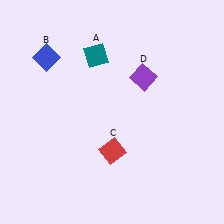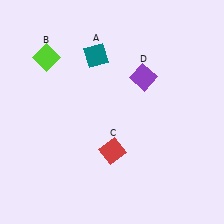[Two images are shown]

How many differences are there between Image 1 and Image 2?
There is 1 difference between the two images.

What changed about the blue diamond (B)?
In Image 1, B is blue. In Image 2, it changed to lime.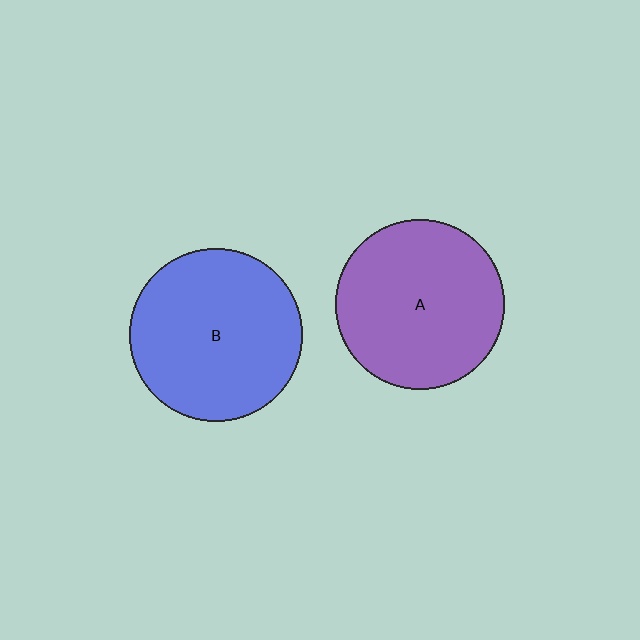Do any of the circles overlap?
No, none of the circles overlap.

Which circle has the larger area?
Circle B (blue).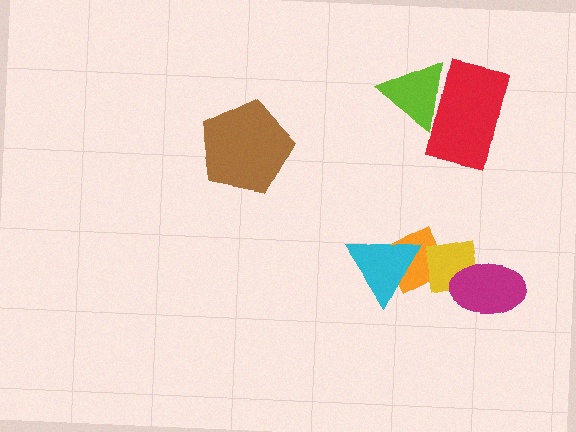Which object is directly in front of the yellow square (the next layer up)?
The cyan triangle is directly in front of the yellow square.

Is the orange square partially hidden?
Yes, it is partially covered by another shape.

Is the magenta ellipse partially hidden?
No, no other shape covers it.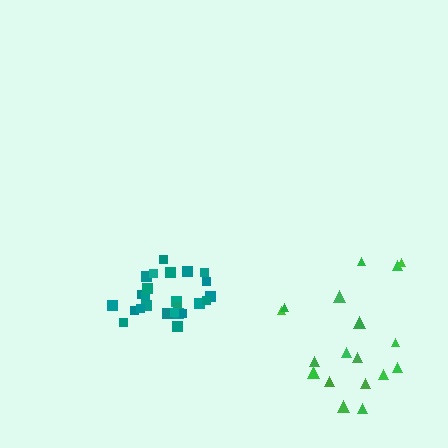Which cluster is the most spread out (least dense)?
Green.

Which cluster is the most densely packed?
Teal.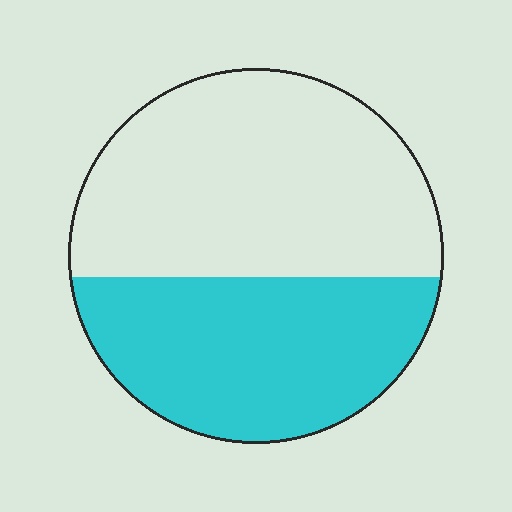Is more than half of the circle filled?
No.